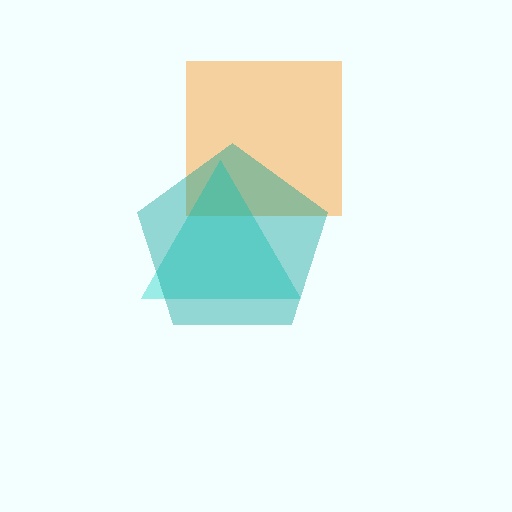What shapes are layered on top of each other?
The layered shapes are: an orange square, a cyan triangle, a teal pentagon.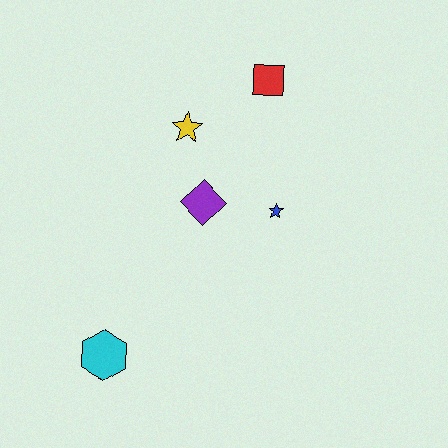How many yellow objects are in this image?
There is 1 yellow object.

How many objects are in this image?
There are 5 objects.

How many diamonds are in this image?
There is 1 diamond.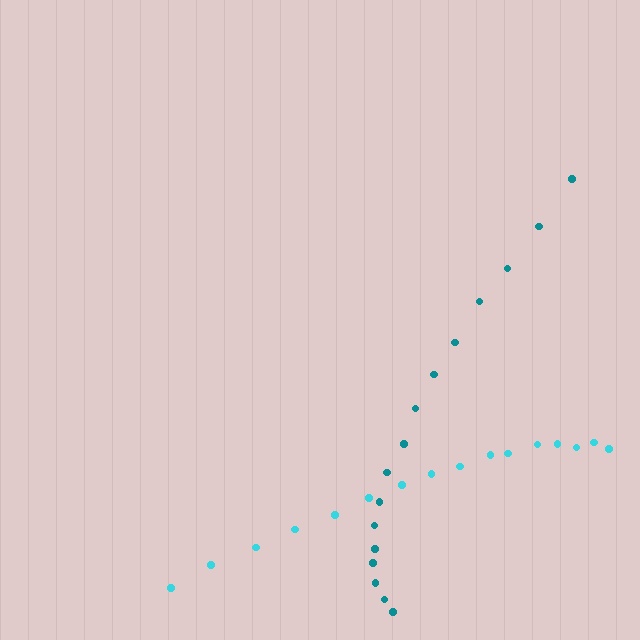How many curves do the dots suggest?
There are 2 distinct paths.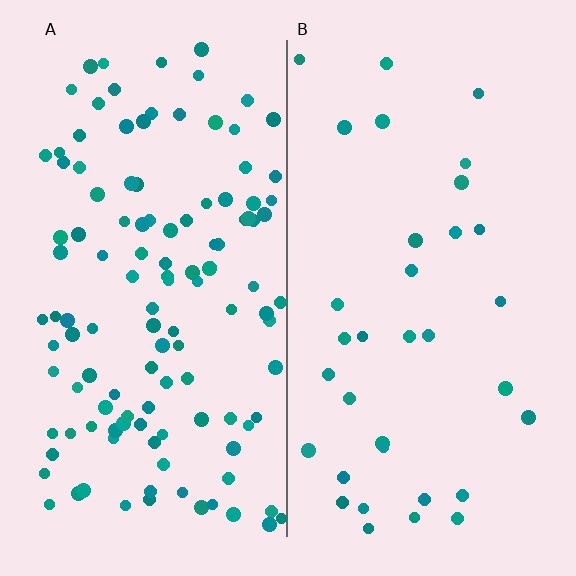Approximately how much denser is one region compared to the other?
Approximately 3.5× — region A over region B.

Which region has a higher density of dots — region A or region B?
A (the left).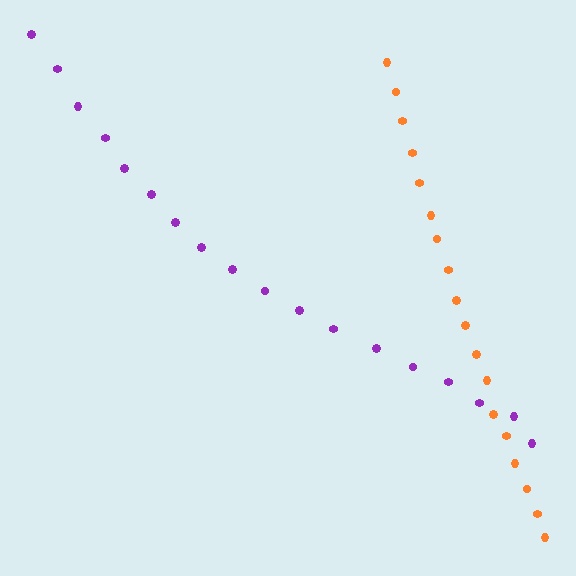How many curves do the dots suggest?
There are 2 distinct paths.